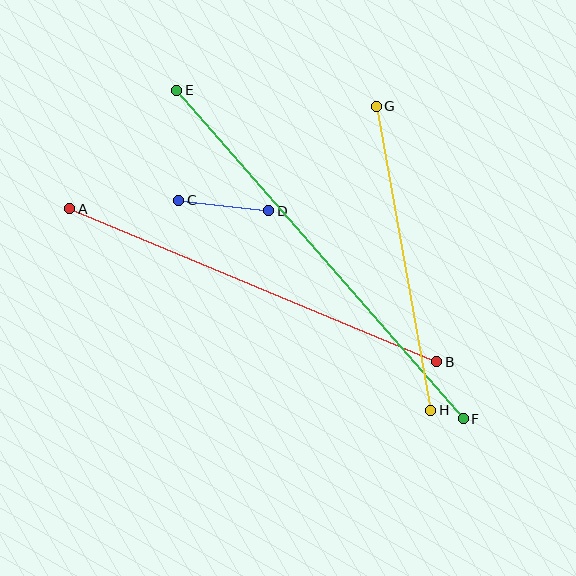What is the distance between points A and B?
The distance is approximately 397 pixels.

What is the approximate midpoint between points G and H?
The midpoint is at approximately (403, 258) pixels.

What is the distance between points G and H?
The distance is approximately 309 pixels.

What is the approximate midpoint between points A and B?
The midpoint is at approximately (253, 285) pixels.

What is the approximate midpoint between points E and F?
The midpoint is at approximately (320, 254) pixels.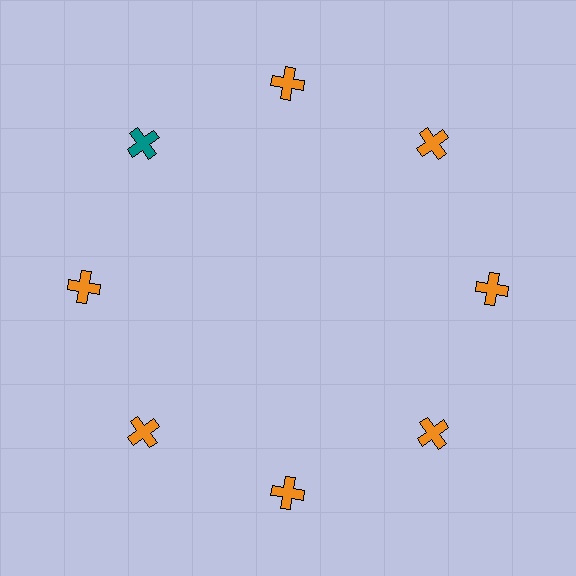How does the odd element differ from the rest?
It has a different color: teal instead of orange.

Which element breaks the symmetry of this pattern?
The teal cross at roughly the 10 o'clock position breaks the symmetry. All other shapes are orange crosses.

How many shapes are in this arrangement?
There are 8 shapes arranged in a ring pattern.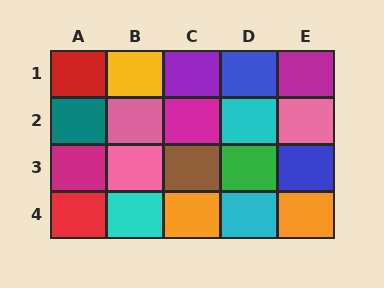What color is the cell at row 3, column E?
Blue.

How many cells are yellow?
1 cell is yellow.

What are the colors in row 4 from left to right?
Red, cyan, orange, cyan, orange.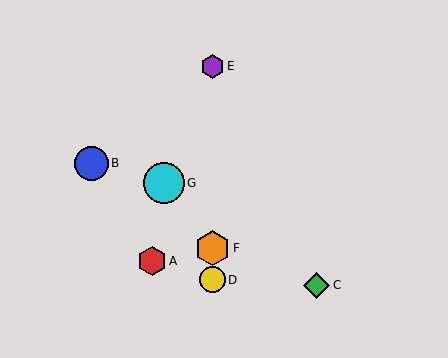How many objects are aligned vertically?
3 objects (D, E, F) are aligned vertically.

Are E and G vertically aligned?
No, E is at x≈213 and G is at x≈164.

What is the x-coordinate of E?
Object E is at x≈213.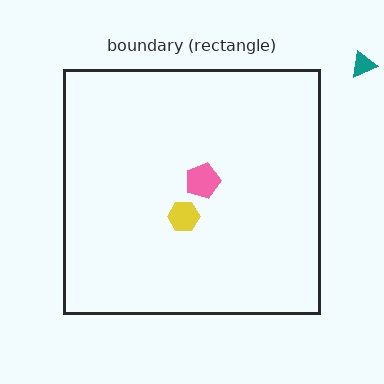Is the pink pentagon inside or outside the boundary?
Inside.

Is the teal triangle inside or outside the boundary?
Outside.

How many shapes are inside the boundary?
2 inside, 1 outside.